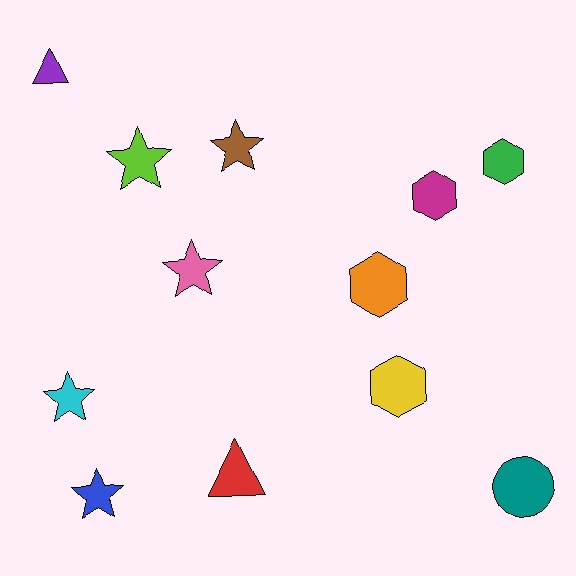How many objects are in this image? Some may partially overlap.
There are 12 objects.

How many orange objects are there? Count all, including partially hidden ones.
There is 1 orange object.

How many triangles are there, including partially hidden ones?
There are 2 triangles.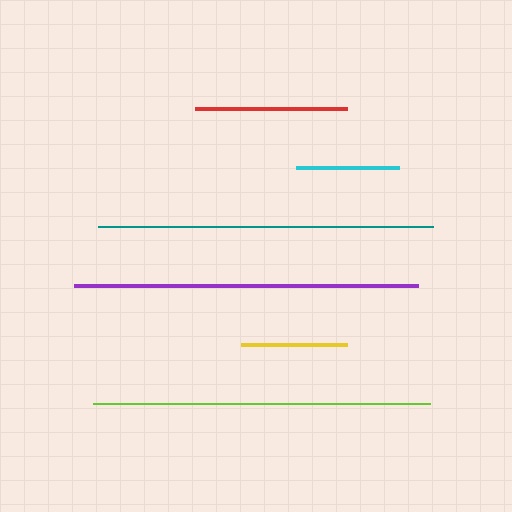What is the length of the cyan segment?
The cyan segment is approximately 103 pixels long.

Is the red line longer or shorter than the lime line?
The lime line is longer than the red line.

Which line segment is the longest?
The purple line is the longest at approximately 344 pixels.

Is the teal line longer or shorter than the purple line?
The purple line is longer than the teal line.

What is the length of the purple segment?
The purple segment is approximately 344 pixels long.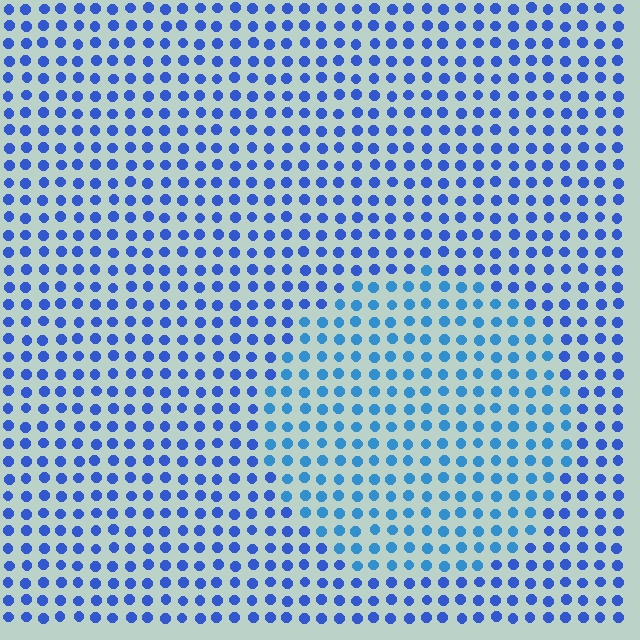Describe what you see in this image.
The image is filled with small blue elements in a uniform arrangement. A circle-shaped region is visible where the elements are tinted to a slightly different hue, forming a subtle color boundary.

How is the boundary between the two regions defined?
The boundary is defined purely by a slight shift in hue (about 22 degrees). Spacing, size, and orientation are identical on both sides.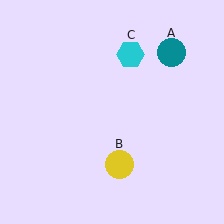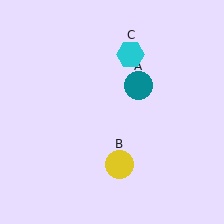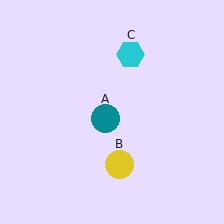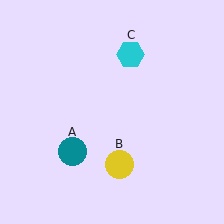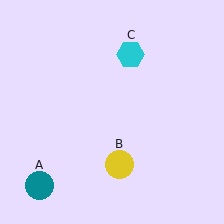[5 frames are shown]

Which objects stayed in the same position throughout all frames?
Yellow circle (object B) and cyan hexagon (object C) remained stationary.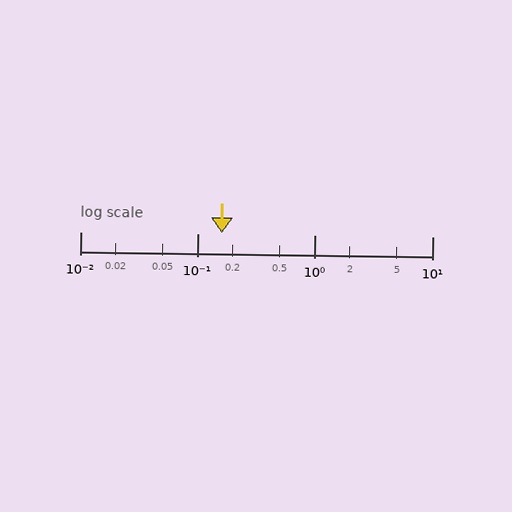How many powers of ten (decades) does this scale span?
The scale spans 3 decades, from 0.01 to 10.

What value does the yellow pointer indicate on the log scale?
The pointer indicates approximately 0.16.